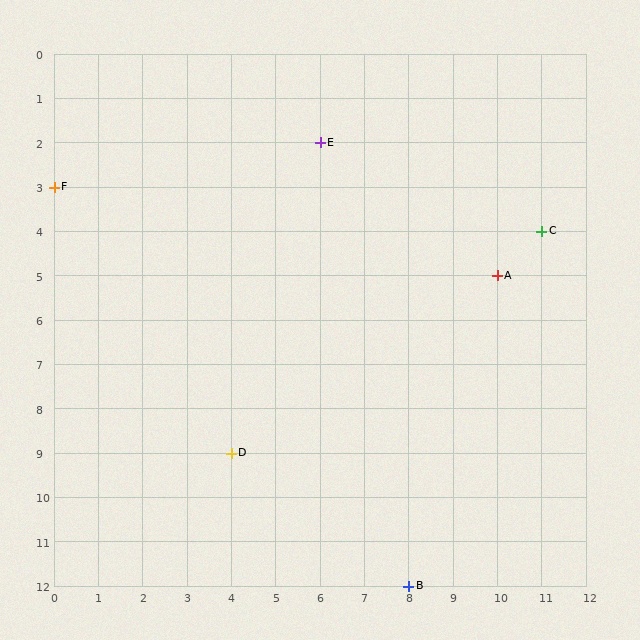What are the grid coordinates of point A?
Point A is at grid coordinates (10, 5).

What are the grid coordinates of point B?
Point B is at grid coordinates (8, 12).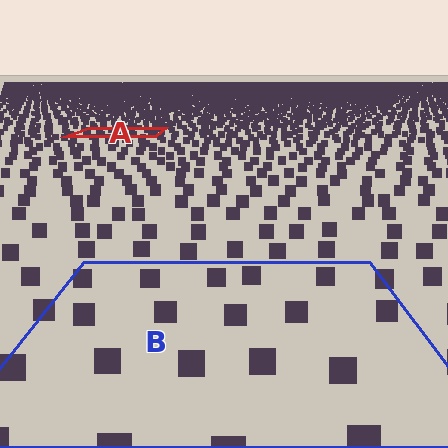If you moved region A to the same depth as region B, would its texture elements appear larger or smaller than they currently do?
They would appear larger. At a closer depth, the same texture elements are projected at a bigger on-screen size.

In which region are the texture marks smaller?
The texture marks are smaller in region A, because it is farther away.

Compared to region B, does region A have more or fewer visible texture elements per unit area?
Region A has more texture elements per unit area — they are packed more densely because it is farther away.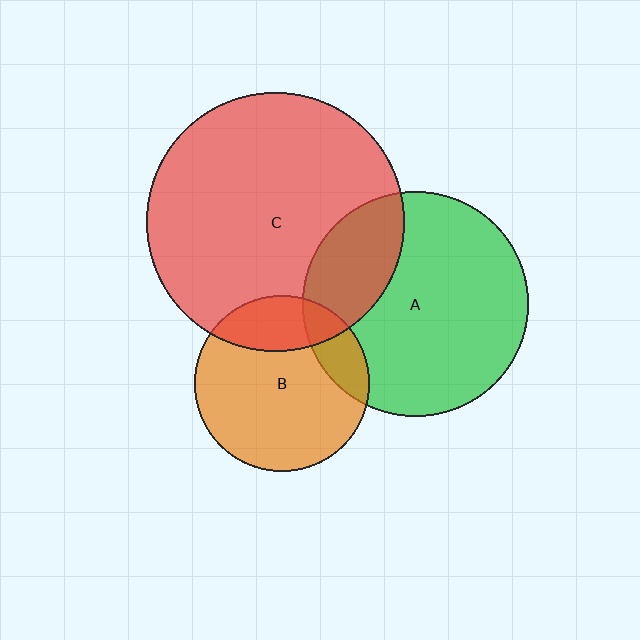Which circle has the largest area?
Circle C (red).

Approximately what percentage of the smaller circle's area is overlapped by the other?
Approximately 20%.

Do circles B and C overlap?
Yes.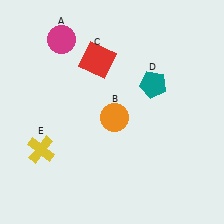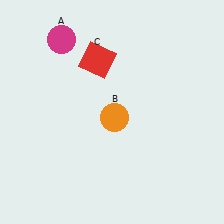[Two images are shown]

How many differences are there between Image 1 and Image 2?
There are 2 differences between the two images.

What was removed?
The teal pentagon (D), the yellow cross (E) were removed in Image 2.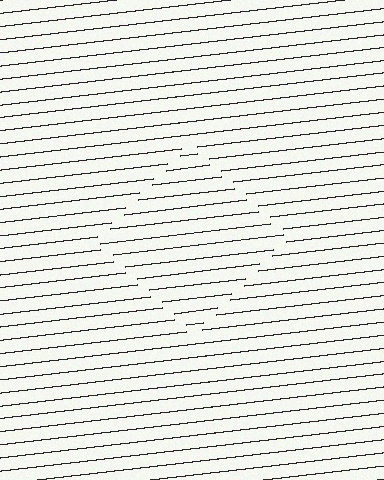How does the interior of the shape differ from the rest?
The interior of the shape contains the same grating, shifted by half a period — the contour is defined by the phase discontinuity where line-ends from the inner and outer gratings abut.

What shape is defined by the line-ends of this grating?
An illusory square. The interior of the shape contains the same grating, shifted by half a period — the contour is defined by the phase discontinuity where line-ends from the inner and outer gratings abut.